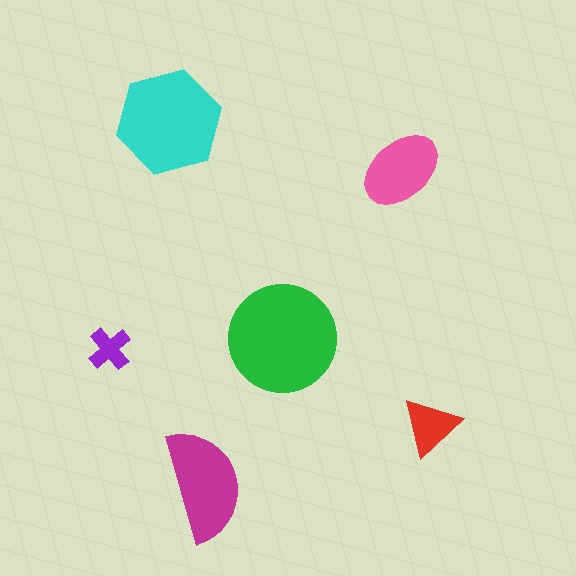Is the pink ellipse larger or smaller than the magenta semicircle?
Smaller.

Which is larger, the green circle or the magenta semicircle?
The green circle.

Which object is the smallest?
The purple cross.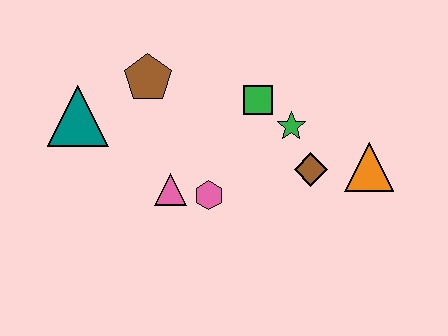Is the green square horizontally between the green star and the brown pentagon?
Yes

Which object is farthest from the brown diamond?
The teal triangle is farthest from the brown diamond.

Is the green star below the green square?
Yes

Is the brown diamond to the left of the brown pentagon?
No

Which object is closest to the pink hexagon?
The pink triangle is closest to the pink hexagon.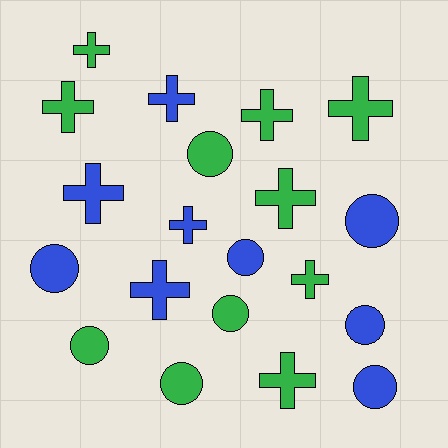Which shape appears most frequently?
Cross, with 11 objects.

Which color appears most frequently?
Green, with 11 objects.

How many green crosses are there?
There are 7 green crosses.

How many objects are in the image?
There are 20 objects.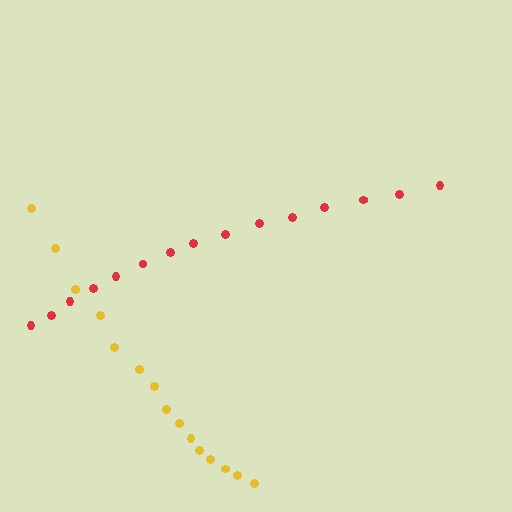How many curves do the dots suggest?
There are 2 distinct paths.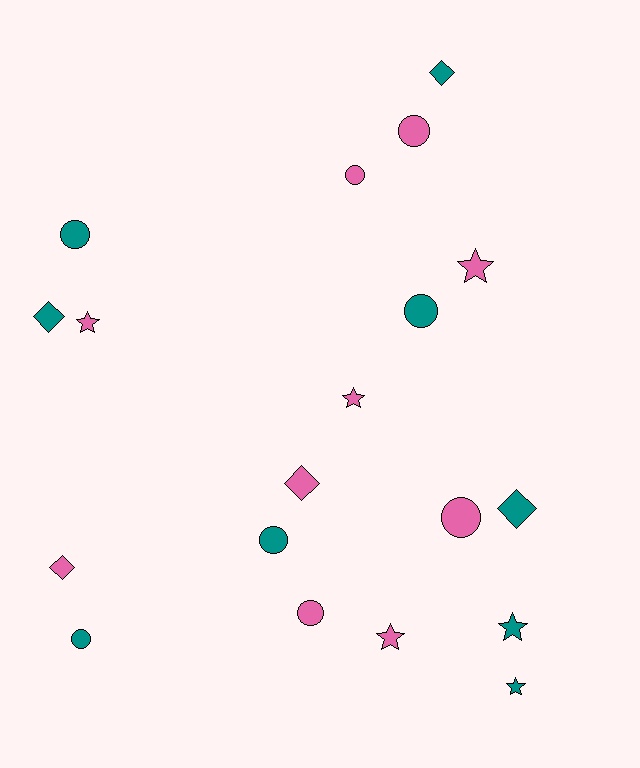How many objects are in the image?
There are 19 objects.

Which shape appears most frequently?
Circle, with 8 objects.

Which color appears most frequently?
Pink, with 10 objects.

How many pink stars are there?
There are 4 pink stars.